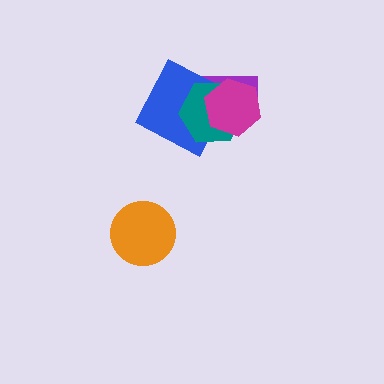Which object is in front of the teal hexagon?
The magenta hexagon is in front of the teal hexagon.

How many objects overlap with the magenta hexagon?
3 objects overlap with the magenta hexagon.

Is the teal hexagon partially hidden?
Yes, it is partially covered by another shape.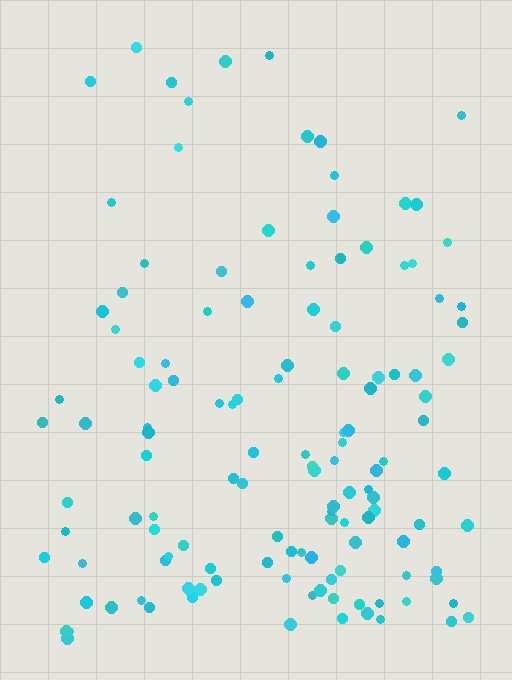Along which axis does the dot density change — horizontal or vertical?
Vertical.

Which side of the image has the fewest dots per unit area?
The top.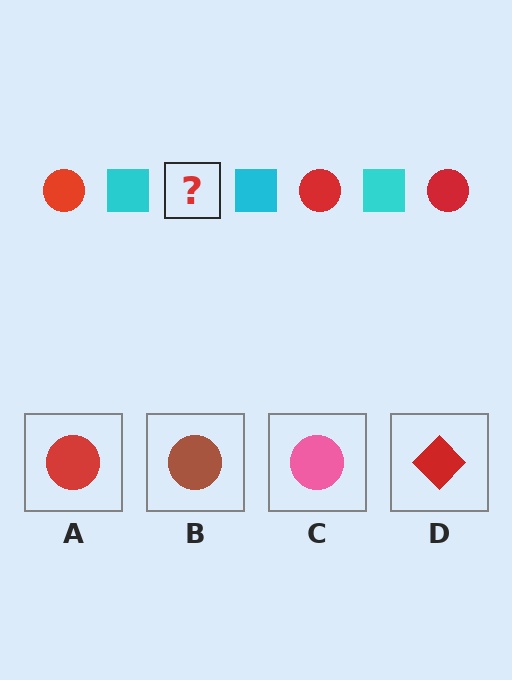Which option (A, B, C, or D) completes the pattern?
A.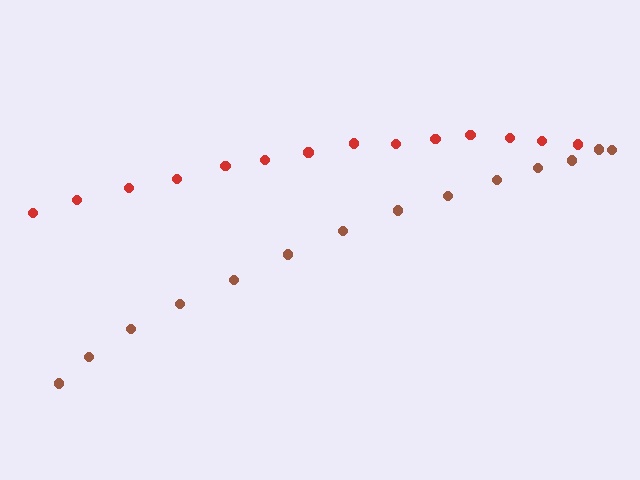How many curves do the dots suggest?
There are 2 distinct paths.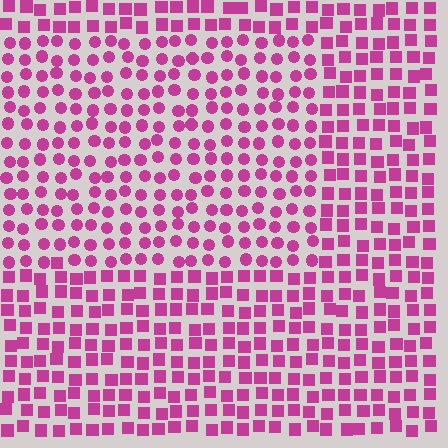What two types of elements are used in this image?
The image uses circles inside the rectangle region and squares outside it.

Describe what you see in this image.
The image is filled with small magenta elements arranged in a uniform grid. A rectangle-shaped region contains circles, while the surrounding area contains squares. The boundary is defined purely by the change in element shape.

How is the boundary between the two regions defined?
The boundary is defined by a change in element shape: circles inside vs. squares outside. All elements share the same color and spacing.